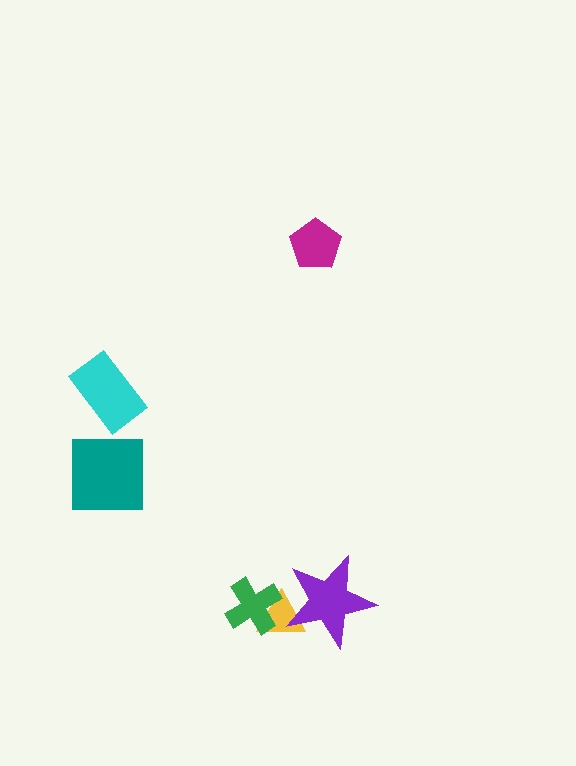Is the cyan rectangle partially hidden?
No, no other shape covers it.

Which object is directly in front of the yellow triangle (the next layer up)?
The green cross is directly in front of the yellow triangle.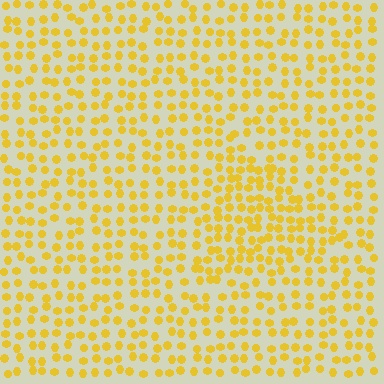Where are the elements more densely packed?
The elements are more densely packed inside the triangle boundary.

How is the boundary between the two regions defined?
The boundary is defined by a change in element density (approximately 1.5x ratio). All elements are the same color, size, and shape.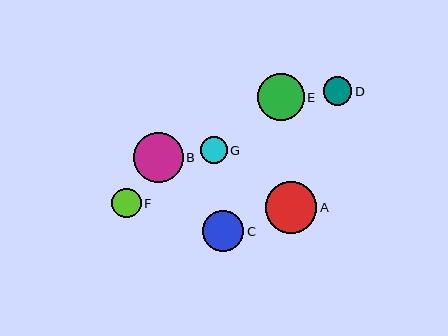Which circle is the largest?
Circle A is the largest with a size of approximately 52 pixels.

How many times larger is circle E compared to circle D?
Circle E is approximately 1.6 times the size of circle D.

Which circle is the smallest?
Circle G is the smallest with a size of approximately 27 pixels.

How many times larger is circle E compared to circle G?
Circle E is approximately 1.7 times the size of circle G.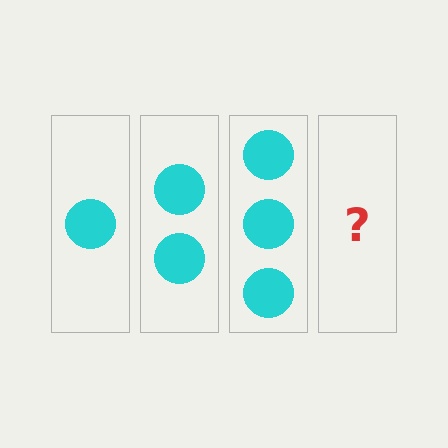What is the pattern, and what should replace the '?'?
The pattern is that each step adds one more circle. The '?' should be 4 circles.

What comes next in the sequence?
The next element should be 4 circles.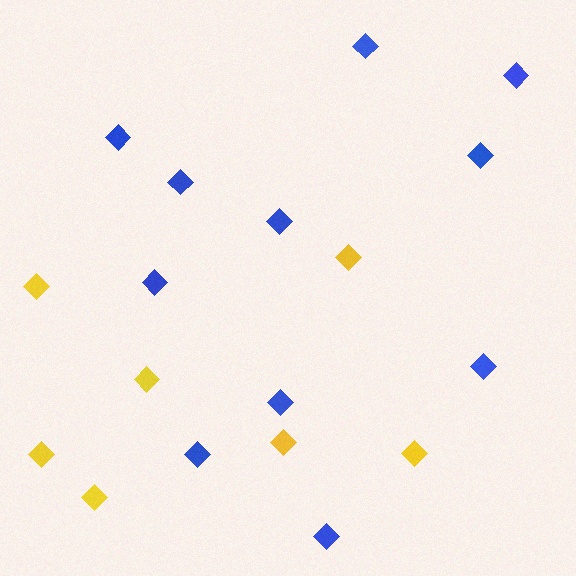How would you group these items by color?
There are 2 groups: one group of blue diamonds (11) and one group of yellow diamonds (7).